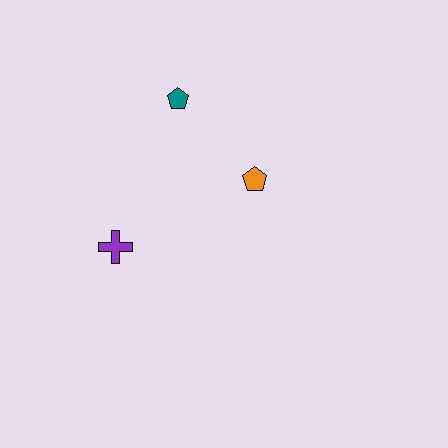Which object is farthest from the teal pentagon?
The purple cross is farthest from the teal pentagon.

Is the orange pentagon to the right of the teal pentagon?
Yes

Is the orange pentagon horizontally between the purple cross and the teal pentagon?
No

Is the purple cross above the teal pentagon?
No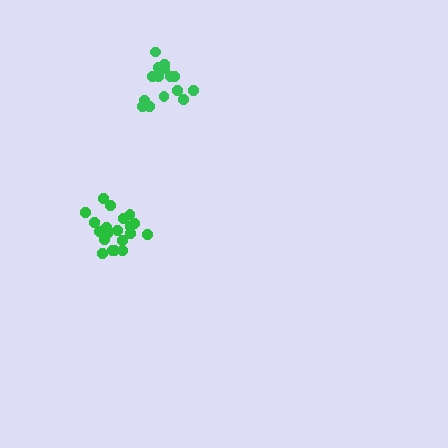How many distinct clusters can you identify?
There are 2 distinct clusters.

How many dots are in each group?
Group 1: 21 dots, Group 2: 16 dots (37 total).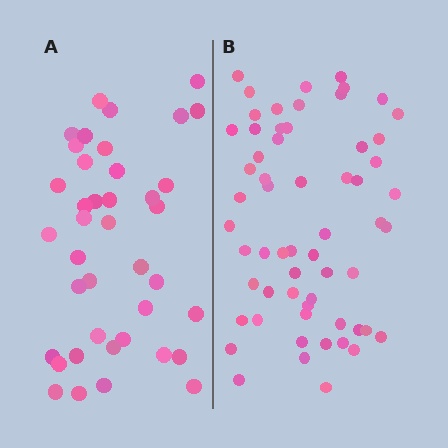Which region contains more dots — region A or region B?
Region B (the right region) has more dots.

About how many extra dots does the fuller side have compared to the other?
Region B has approximately 20 more dots than region A.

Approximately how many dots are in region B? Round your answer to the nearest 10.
About 60 dots.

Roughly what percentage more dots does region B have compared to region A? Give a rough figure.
About 50% more.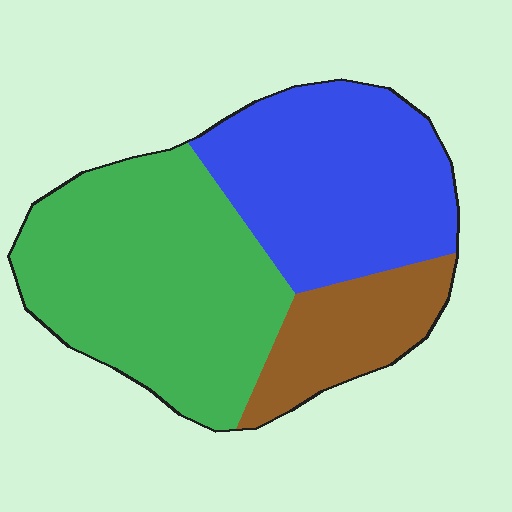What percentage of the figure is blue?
Blue takes up about three eighths (3/8) of the figure.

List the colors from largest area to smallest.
From largest to smallest: green, blue, brown.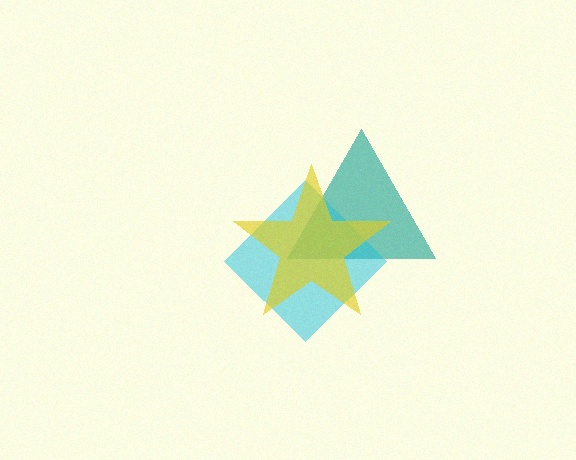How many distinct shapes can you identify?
There are 3 distinct shapes: a teal triangle, a cyan diamond, a yellow star.